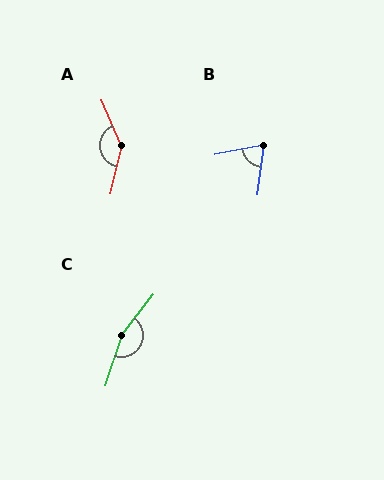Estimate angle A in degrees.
Approximately 143 degrees.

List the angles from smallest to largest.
B (71°), A (143°), C (160°).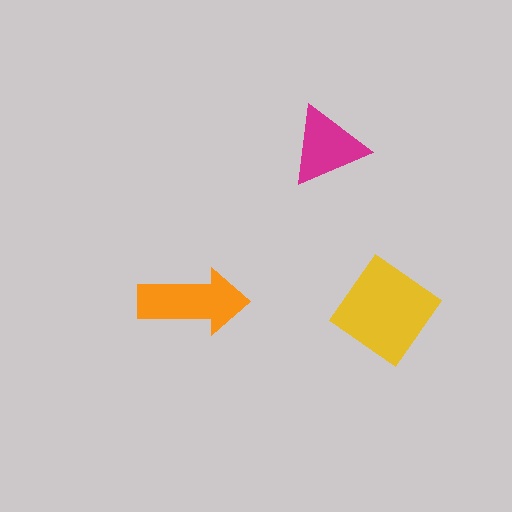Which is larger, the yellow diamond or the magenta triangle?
The yellow diamond.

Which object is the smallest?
The magenta triangle.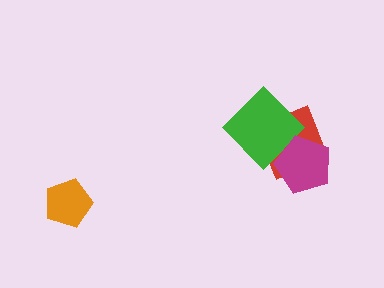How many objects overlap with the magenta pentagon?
2 objects overlap with the magenta pentagon.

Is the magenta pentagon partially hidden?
No, no other shape covers it.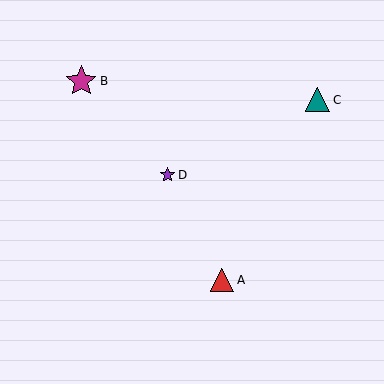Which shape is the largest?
The magenta star (labeled B) is the largest.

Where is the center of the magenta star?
The center of the magenta star is at (81, 81).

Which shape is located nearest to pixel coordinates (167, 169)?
The purple star (labeled D) at (167, 175) is nearest to that location.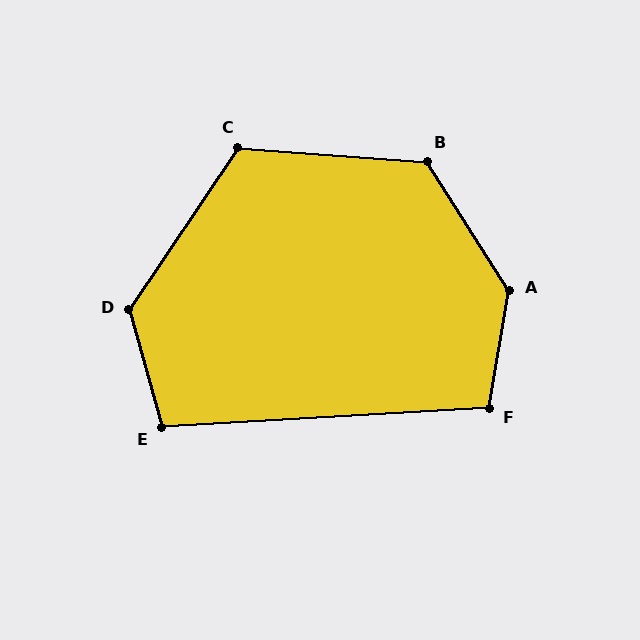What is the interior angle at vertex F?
Approximately 103 degrees (obtuse).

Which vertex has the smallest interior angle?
E, at approximately 102 degrees.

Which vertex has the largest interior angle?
A, at approximately 138 degrees.